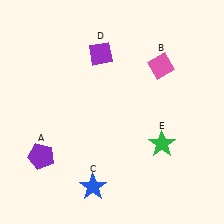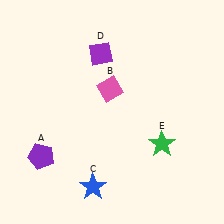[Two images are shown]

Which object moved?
The pink diamond (B) moved left.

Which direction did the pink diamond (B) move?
The pink diamond (B) moved left.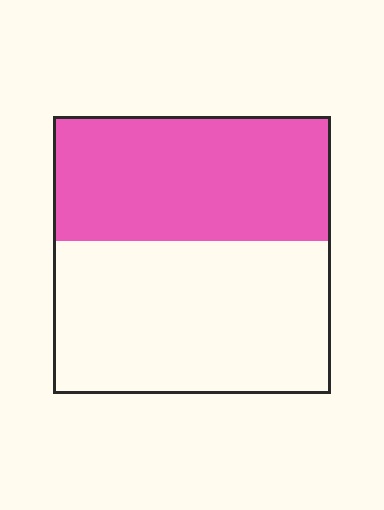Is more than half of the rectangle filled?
No.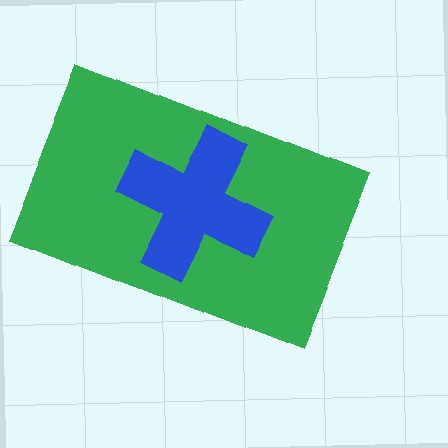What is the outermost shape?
The green rectangle.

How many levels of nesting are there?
2.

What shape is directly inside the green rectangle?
The blue cross.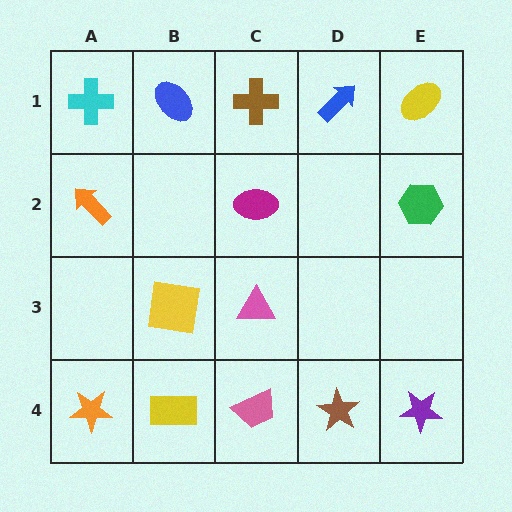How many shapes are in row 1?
5 shapes.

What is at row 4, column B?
A yellow rectangle.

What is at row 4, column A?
An orange star.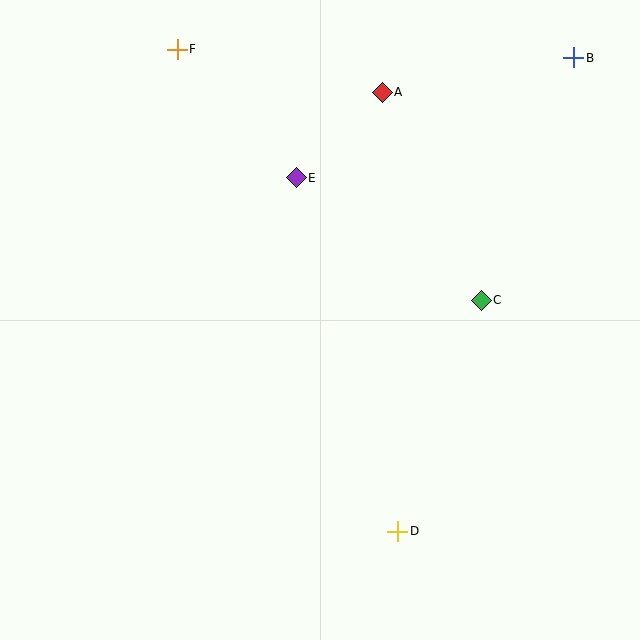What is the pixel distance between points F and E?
The distance between F and E is 175 pixels.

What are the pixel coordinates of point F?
Point F is at (177, 49).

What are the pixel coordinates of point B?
Point B is at (574, 58).